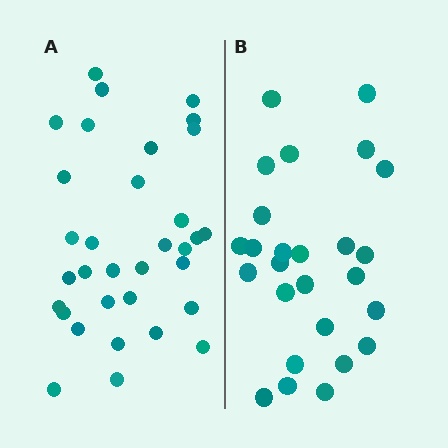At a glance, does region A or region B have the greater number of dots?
Region A (the left region) has more dots.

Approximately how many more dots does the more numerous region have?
Region A has roughly 8 or so more dots than region B.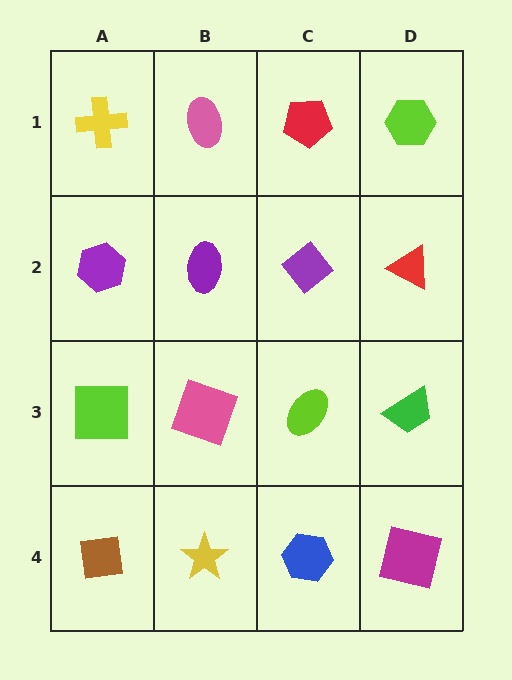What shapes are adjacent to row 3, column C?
A purple diamond (row 2, column C), a blue hexagon (row 4, column C), a pink square (row 3, column B), a green trapezoid (row 3, column D).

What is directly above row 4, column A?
A lime square.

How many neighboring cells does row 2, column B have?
4.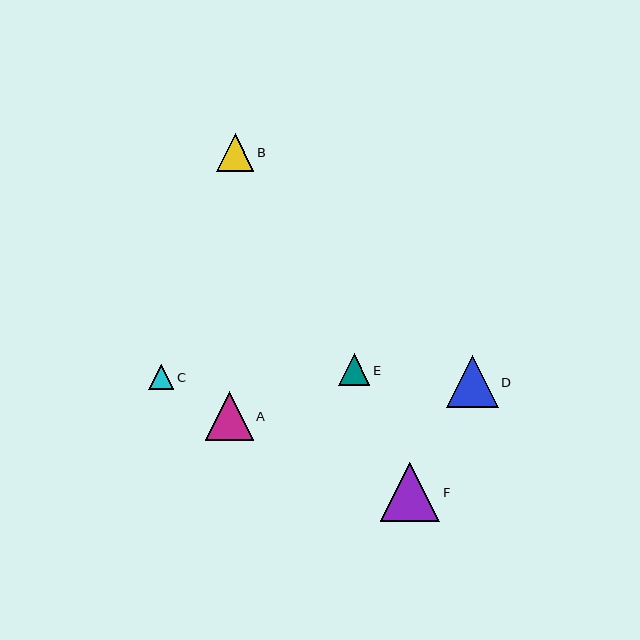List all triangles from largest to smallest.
From largest to smallest: F, D, A, B, E, C.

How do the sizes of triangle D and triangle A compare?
Triangle D and triangle A are approximately the same size.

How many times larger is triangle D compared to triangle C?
Triangle D is approximately 2.1 times the size of triangle C.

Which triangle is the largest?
Triangle F is the largest with a size of approximately 59 pixels.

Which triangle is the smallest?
Triangle C is the smallest with a size of approximately 25 pixels.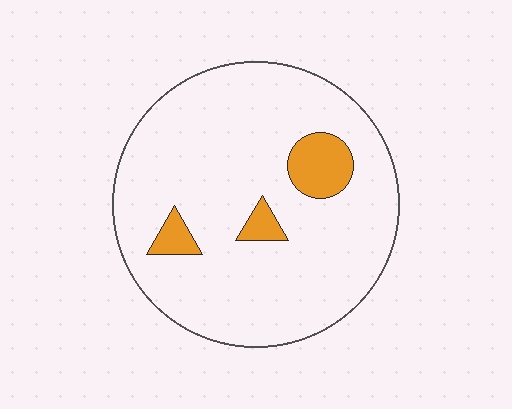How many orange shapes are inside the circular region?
3.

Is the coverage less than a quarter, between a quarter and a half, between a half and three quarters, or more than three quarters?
Less than a quarter.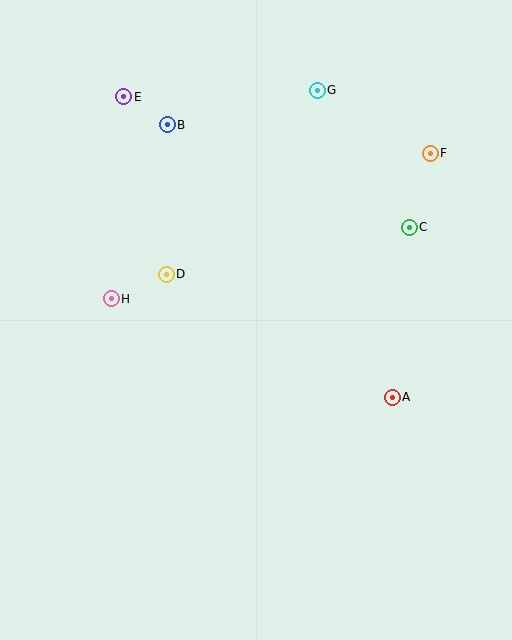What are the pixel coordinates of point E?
Point E is at (124, 97).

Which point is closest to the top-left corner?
Point E is closest to the top-left corner.